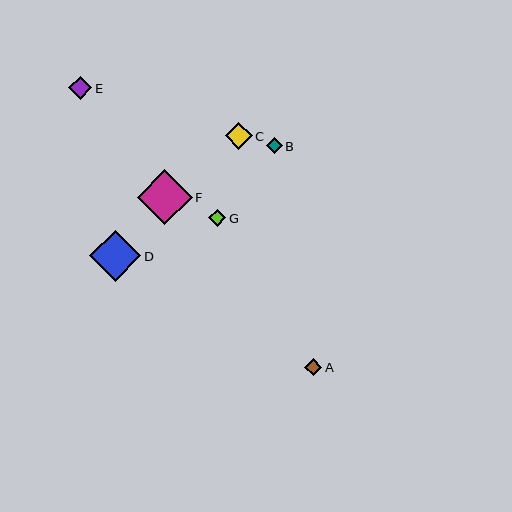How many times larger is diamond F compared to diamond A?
Diamond F is approximately 3.1 times the size of diamond A.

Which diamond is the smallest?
Diamond B is the smallest with a size of approximately 16 pixels.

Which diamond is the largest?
Diamond F is the largest with a size of approximately 55 pixels.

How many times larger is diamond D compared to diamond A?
Diamond D is approximately 2.9 times the size of diamond A.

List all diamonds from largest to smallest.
From largest to smallest: F, D, C, E, A, G, B.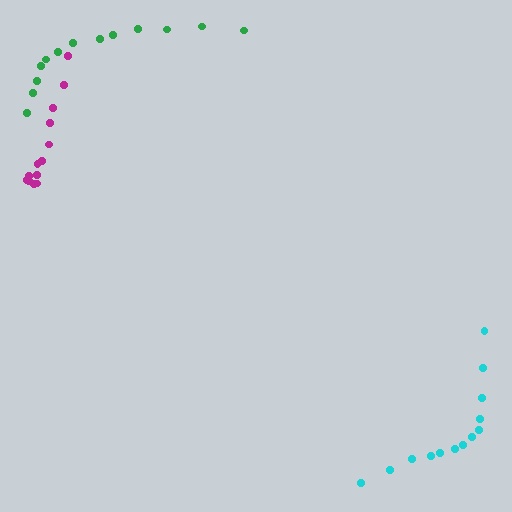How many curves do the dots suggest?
There are 3 distinct paths.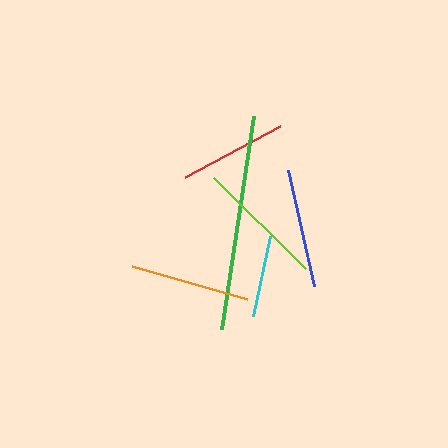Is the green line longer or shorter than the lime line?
The green line is longer than the lime line.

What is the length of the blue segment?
The blue segment is approximately 119 pixels long.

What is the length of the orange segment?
The orange segment is approximately 120 pixels long.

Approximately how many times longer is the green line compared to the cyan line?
The green line is approximately 2.6 times the length of the cyan line.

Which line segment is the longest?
The green line is the longest at approximately 216 pixels.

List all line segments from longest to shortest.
From longest to shortest: green, lime, orange, blue, red, cyan.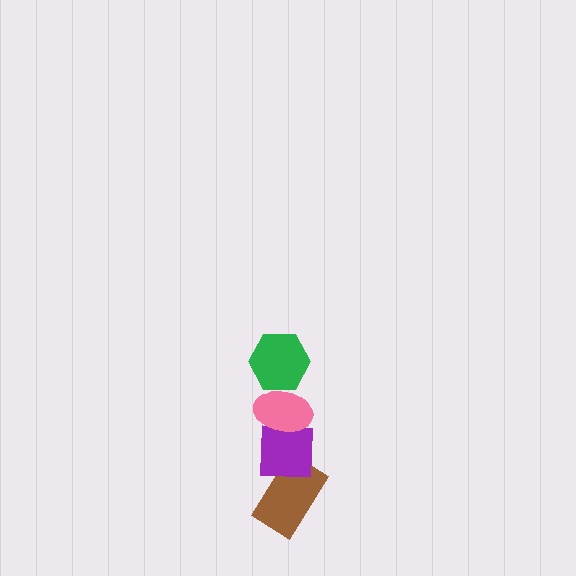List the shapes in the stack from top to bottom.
From top to bottom: the green hexagon, the pink ellipse, the purple square, the brown rectangle.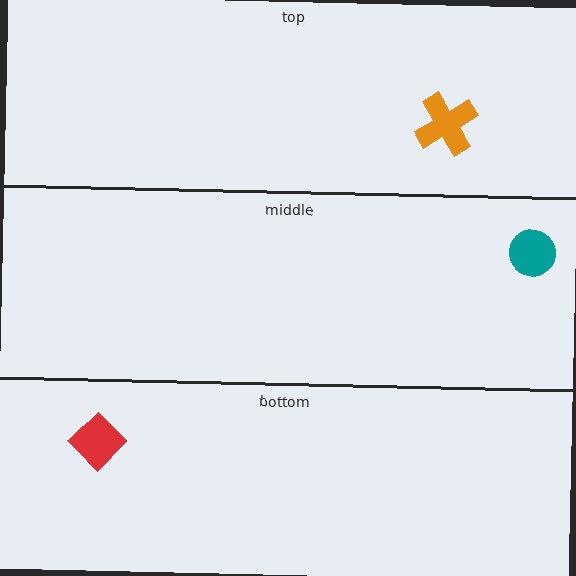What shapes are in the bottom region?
The red diamond.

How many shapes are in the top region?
1.